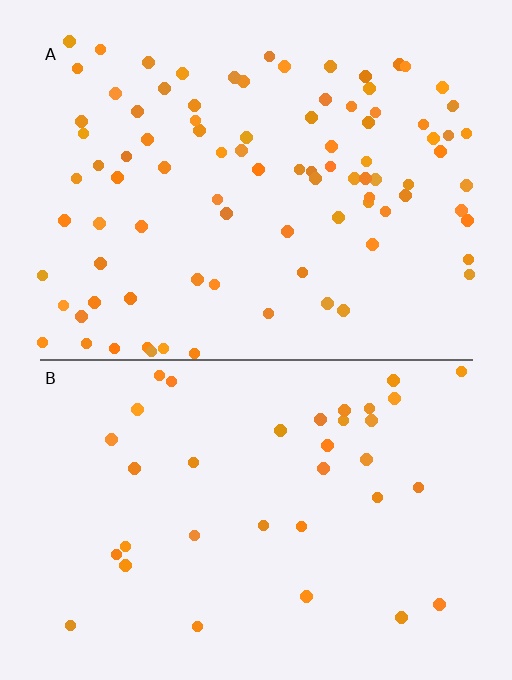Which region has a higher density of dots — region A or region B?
A (the top).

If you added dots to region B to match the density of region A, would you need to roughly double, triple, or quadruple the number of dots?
Approximately triple.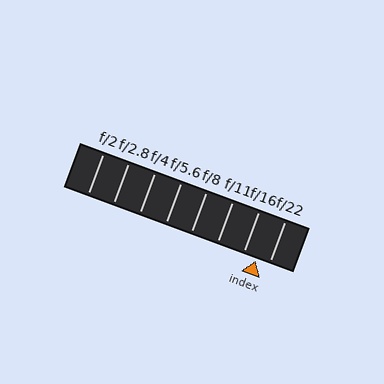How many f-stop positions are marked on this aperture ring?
There are 8 f-stop positions marked.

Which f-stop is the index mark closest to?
The index mark is closest to f/22.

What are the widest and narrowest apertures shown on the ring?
The widest aperture shown is f/2 and the narrowest is f/22.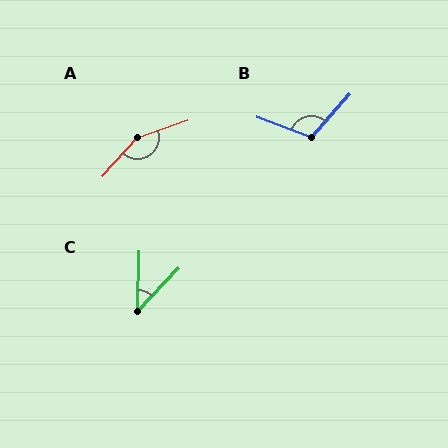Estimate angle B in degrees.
Approximately 111 degrees.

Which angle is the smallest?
C, at approximately 42 degrees.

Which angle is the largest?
A, at approximately 151 degrees.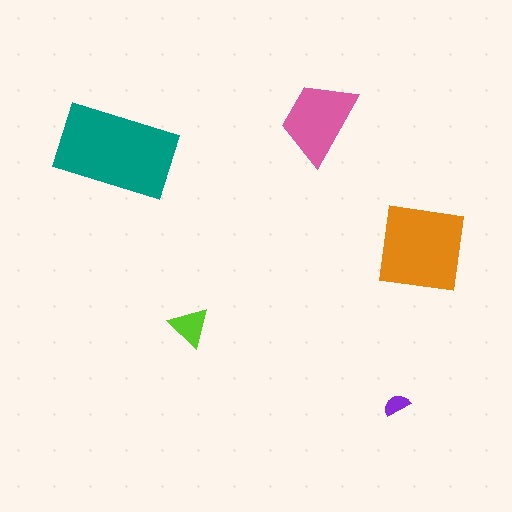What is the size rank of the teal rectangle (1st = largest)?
1st.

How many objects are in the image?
There are 5 objects in the image.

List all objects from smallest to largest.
The purple semicircle, the lime triangle, the pink trapezoid, the orange square, the teal rectangle.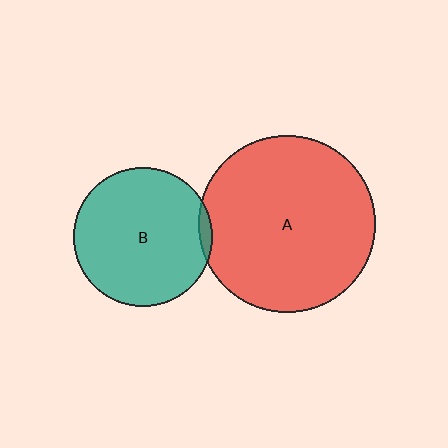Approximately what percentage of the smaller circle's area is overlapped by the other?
Approximately 5%.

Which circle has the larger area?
Circle A (red).